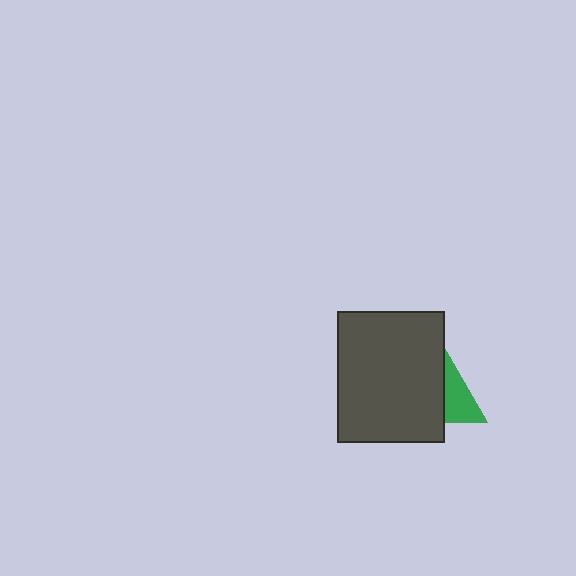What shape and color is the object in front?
The object in front is a dark gray rectangle.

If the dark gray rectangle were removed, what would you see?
You would see the complete green triangle.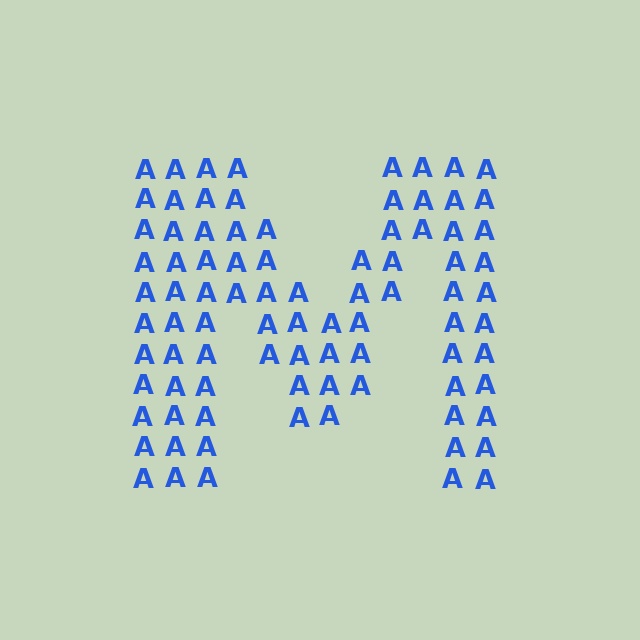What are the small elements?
The small elements are letter A's.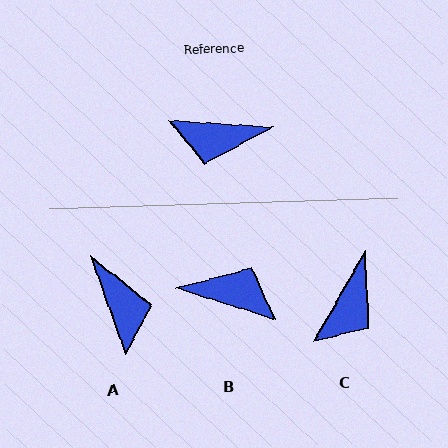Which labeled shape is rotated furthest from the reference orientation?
B, about 166 degrees away.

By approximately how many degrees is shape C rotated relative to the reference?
Approximately 64 degrees counter-clockwise.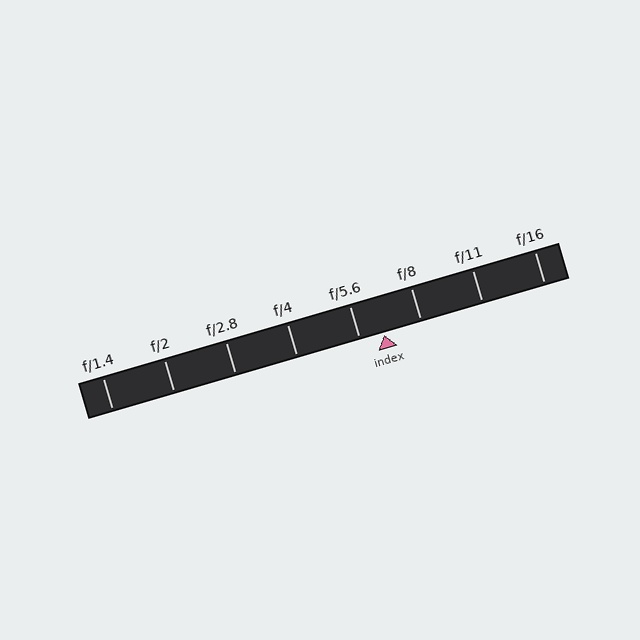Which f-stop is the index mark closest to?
The index mark is closest to f/5.6.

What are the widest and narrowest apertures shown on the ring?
The widest aperture shown is f/1.4 and the narrowest is f/16.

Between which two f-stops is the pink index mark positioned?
The index mark is between f/5.6 and f/8.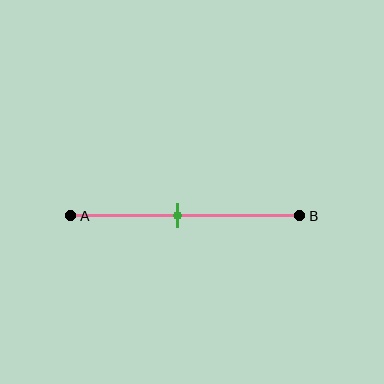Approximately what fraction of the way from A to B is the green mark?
The green mark is approximately 45% of the way from A to B.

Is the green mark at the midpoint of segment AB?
No, the mark is at about 45% from A, not at the 50% midpoint.